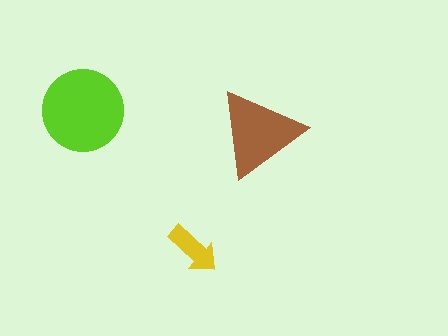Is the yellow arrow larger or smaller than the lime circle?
Smaller.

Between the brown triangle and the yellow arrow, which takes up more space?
The brown triangle.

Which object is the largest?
The lime circle.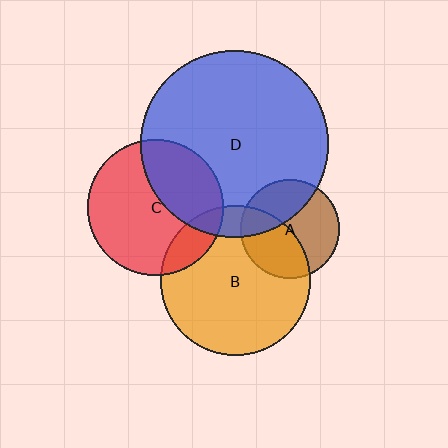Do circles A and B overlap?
Yes.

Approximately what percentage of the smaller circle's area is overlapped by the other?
Approximately 45%.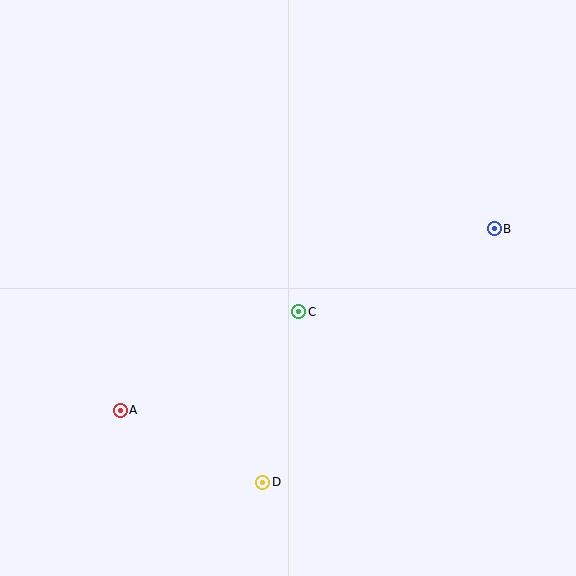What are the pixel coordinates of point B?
Point B is at (494, 229).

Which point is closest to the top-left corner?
Point A is closest to the top-left corner.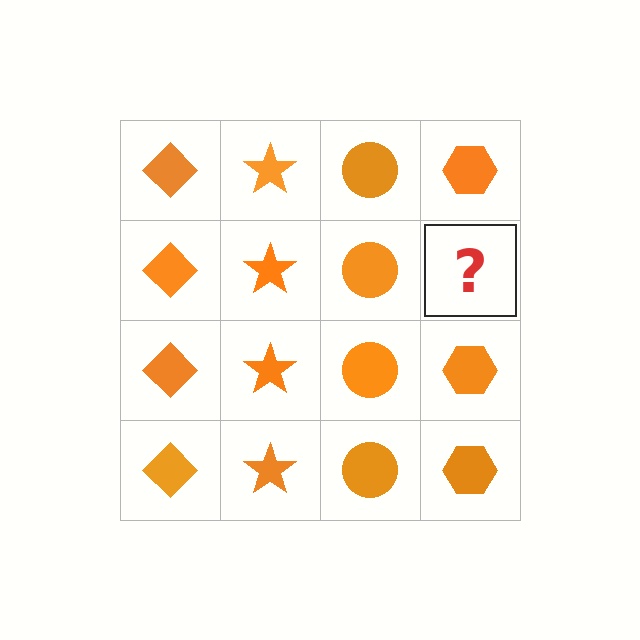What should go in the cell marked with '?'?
The missing cell should contain an orange hexagon.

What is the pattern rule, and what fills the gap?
The rule is that each column has a consistent shape. The gap should be filled with an orange hexagon.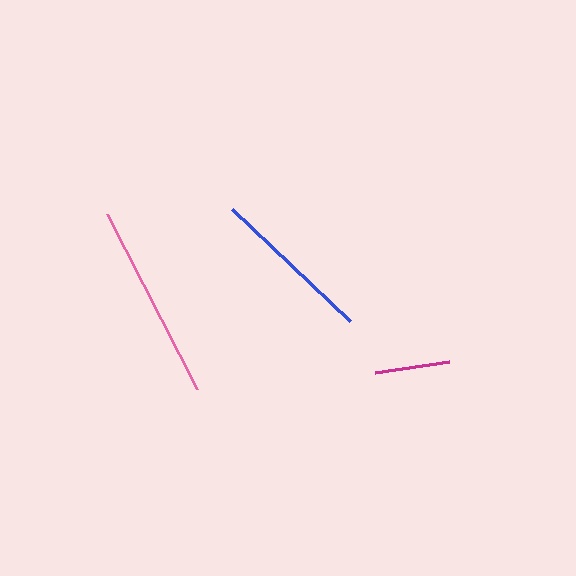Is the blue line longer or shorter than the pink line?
The pink line is longer than the blue line.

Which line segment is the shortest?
The magenta line is the shortest at approximately 74 pixels.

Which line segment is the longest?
The pink line is the longest at approximately 197 pixels.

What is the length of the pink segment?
The pink segment is approximately 197 pixels long.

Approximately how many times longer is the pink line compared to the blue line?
The pink line is approximately 1.2 times the length of the blue line.